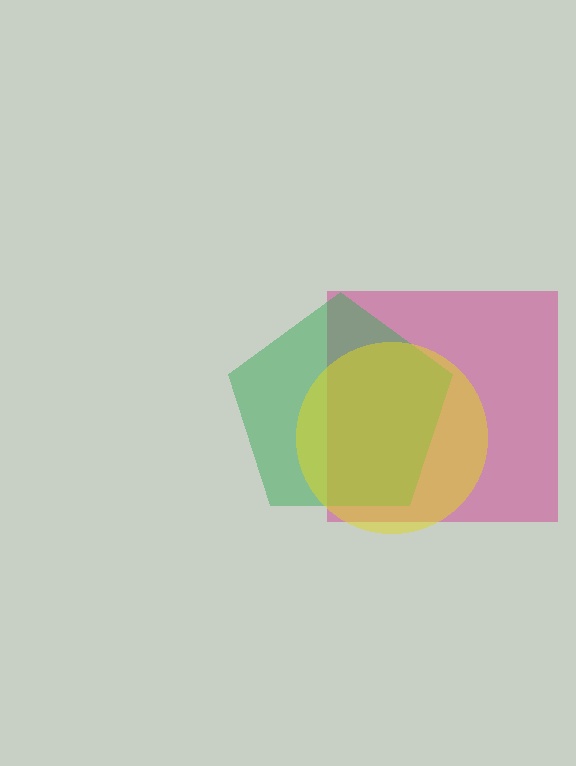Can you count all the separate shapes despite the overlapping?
Yes, there are 3 separate shapes.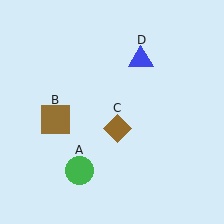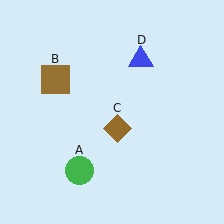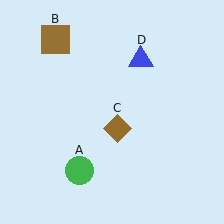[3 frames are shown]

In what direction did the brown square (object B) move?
The brown square (object B) moved up.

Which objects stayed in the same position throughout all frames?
Green circle (object A) and brown diamond (object C) and blue triangle (object D) remained stationary.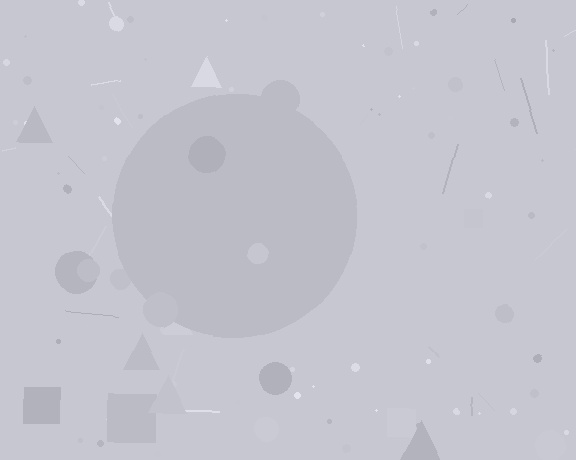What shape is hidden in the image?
A circle is hidden in the image.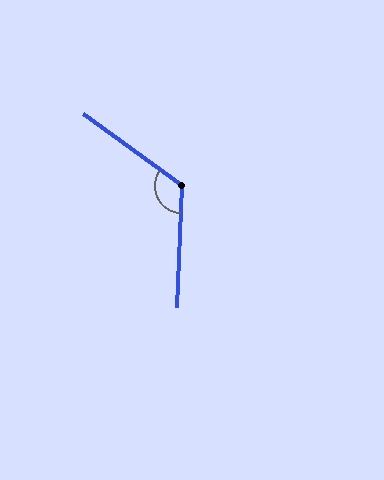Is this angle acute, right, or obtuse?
It is obtuse.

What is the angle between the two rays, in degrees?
Approximately 124 degrees.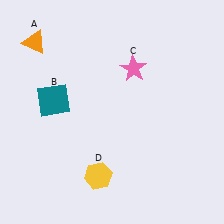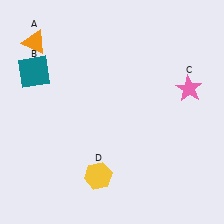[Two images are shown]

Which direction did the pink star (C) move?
The pink star (C) moved right.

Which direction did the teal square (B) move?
The teal square (B) moved up.